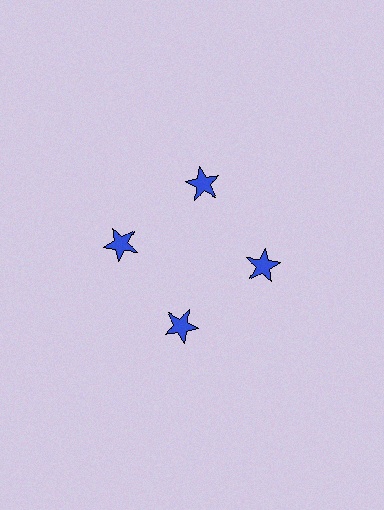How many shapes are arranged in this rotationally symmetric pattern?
There are 4 shapes, arranged in 4 groups of 1.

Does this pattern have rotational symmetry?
Yes, this pattern has 4-fold rotational symmetry. It looks the same after rotating 90 degrees around the center.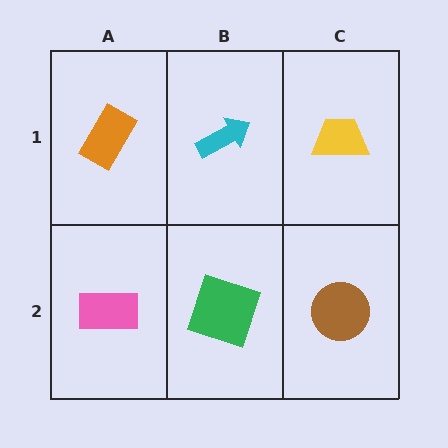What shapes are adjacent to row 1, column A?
A pink rectangle (row 2, column A), a cyan arrow (row 1, column B).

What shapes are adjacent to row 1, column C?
A brown circle (row 2, column C), a cyan arrow (row 1, column B).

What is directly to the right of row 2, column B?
A brown circle.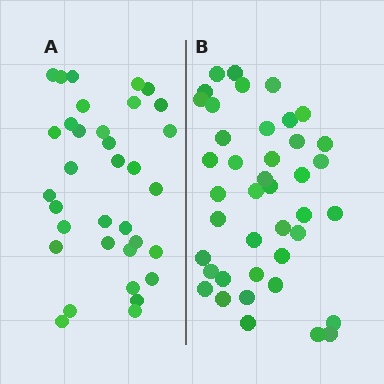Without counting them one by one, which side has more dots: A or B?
Region B (the right region) has more dots.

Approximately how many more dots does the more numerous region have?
Region B has roughly 8 or so more dots than region A.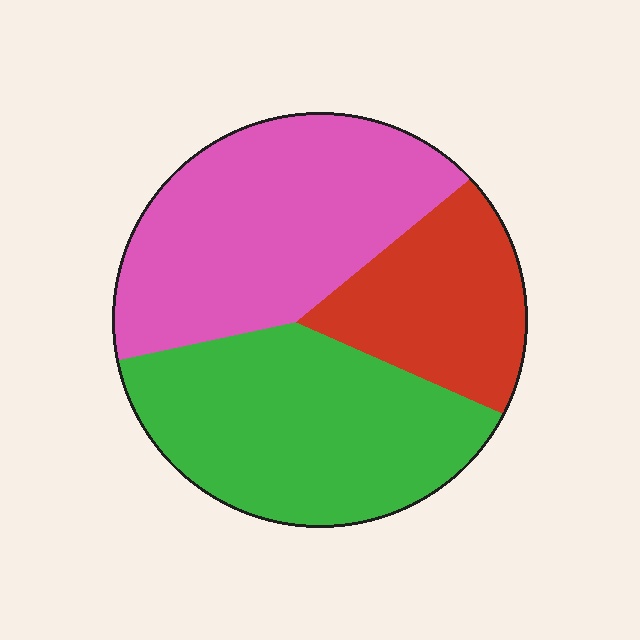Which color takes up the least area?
Red, at roughly 20%.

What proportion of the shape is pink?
Pink covers 40% of the shape.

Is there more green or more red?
Green.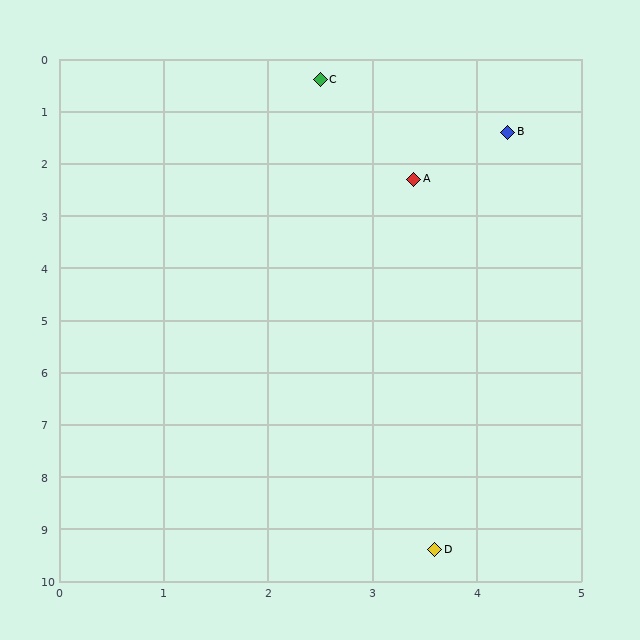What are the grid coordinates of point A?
Point A is at approximately (3.4, 2.3).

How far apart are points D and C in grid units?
Points D and C are about 9.1 grid units apart.